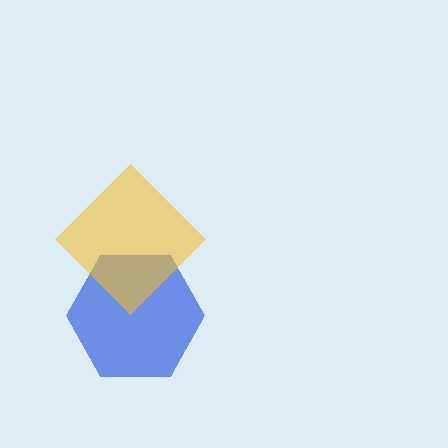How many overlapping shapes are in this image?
There are 2 overlapping shapes in the image.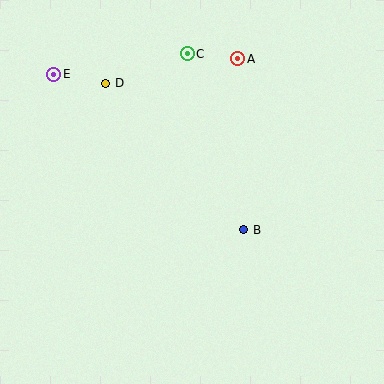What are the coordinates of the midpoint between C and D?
The midpoint between C and D is at (147, 68).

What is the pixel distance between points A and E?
The distance between A and E is 185 pixels.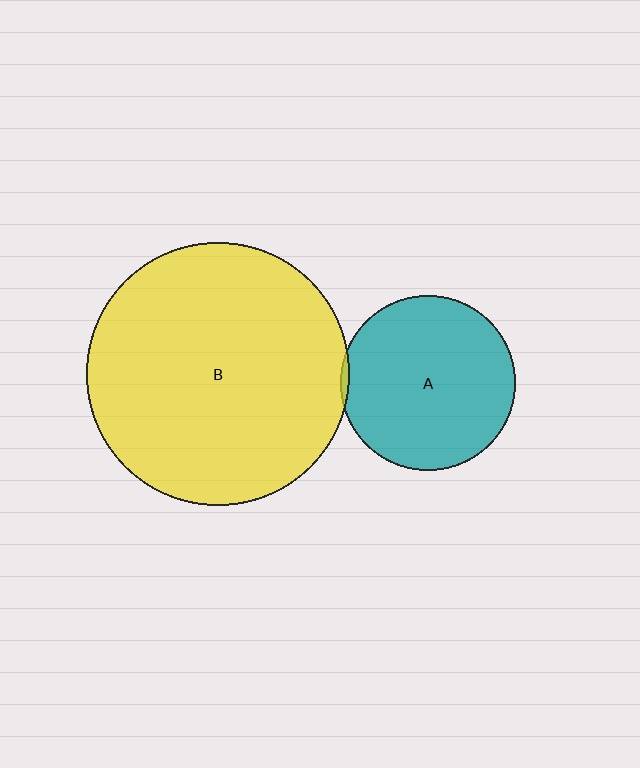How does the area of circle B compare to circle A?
Approximately 2.2 times.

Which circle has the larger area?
Circle B (yellow).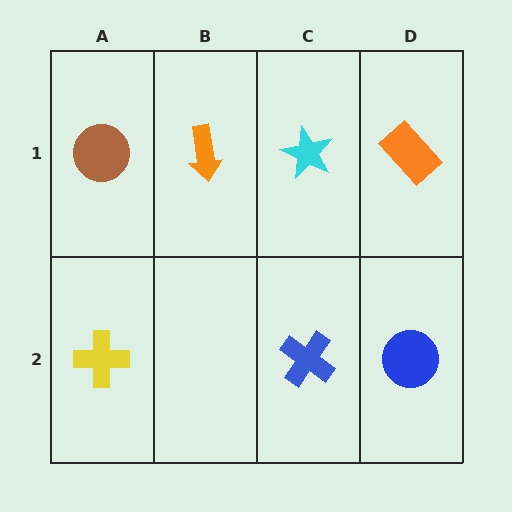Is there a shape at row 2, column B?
No, that cell is empty.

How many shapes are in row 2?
3 shapes.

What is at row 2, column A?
A yellow cross.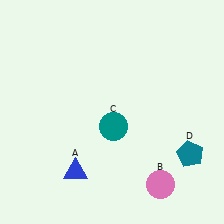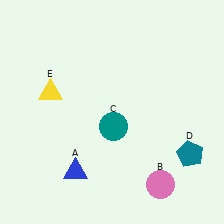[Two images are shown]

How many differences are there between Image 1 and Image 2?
There is 1 difference between the two images.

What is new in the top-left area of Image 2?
A yellow triangle (E) was added in the top-left area of Image 2.